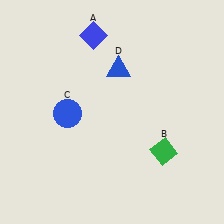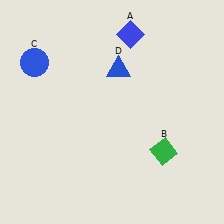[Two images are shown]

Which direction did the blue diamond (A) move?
The blue diamond (A) moved right.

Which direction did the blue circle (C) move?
The blue circle (C) moved up.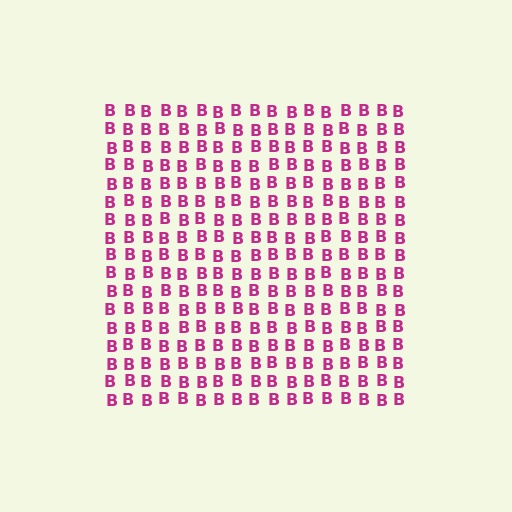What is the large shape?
The large shape is a square.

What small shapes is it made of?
It is made of small letter B's.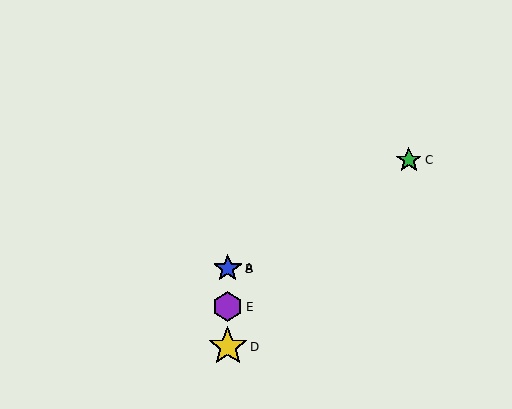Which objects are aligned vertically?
Objects A, B, D, E are aligned vertically.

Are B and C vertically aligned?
No, B is at x≈228 and C is at x≈409.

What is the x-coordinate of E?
Object E is at x≈228.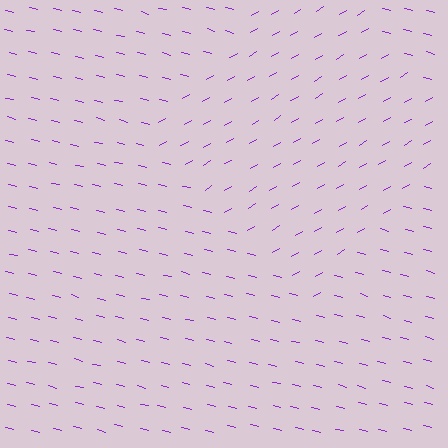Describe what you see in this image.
The image is filled with small purple line segments. A diamond region in the image has lines oriented differently from the surrounding lines, creating a visible texture boundary.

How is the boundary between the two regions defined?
The boundary is defined purely by a change in line orientation (approximately 45 degrees difference). All lines are the same color and thickness.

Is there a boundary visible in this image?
Yes, there is a texture boundary formed by a change in line orientation.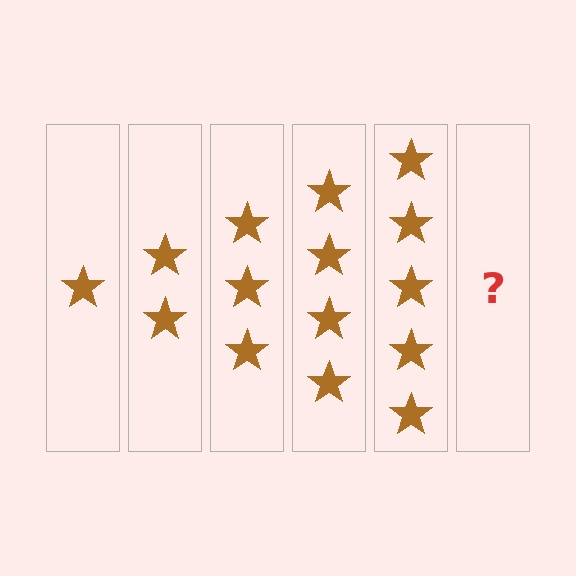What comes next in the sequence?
The next element should be 6 stars.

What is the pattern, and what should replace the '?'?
The pattern is that each step adds one more star. The '?' should be 6 stars.